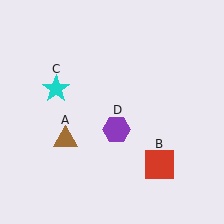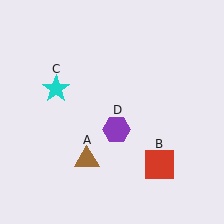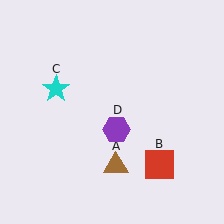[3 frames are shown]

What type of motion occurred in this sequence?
The brown triangle (object A) rotated counterclockwise around the center of the scene.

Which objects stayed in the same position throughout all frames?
Red square (object B) and cyan star (object C) and purple hexagon (object D) remained stationary.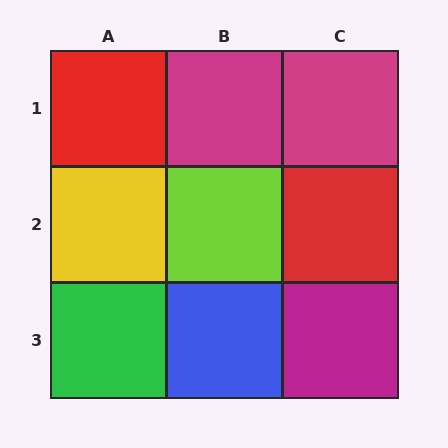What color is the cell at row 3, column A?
Green.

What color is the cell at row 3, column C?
Magenta.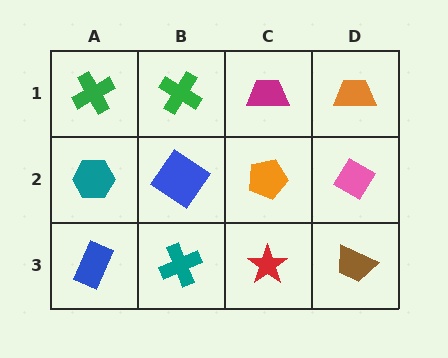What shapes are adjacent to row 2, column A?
A green cross (row 1, column A), a blue rectangle (row 3, column A), a blue diamond (row 2, column B).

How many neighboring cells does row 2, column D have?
3.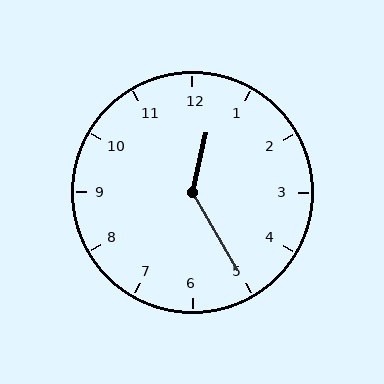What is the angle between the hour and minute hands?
Approximately 138 degrees.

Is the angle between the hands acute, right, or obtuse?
It is obtuse.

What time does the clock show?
12:25.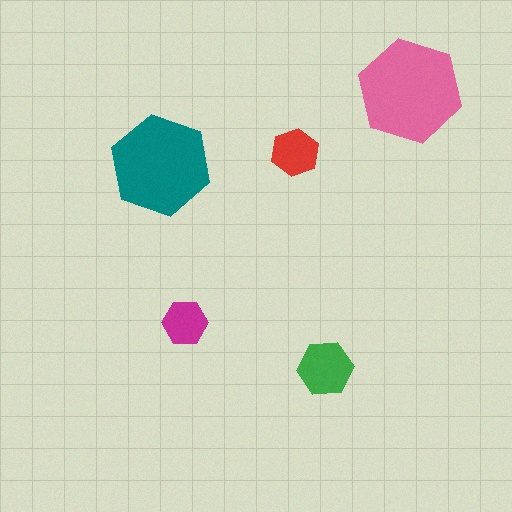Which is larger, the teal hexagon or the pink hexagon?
The pink one.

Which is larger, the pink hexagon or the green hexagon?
The pink one.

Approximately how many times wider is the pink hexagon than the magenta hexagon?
About 2.5 times wider.